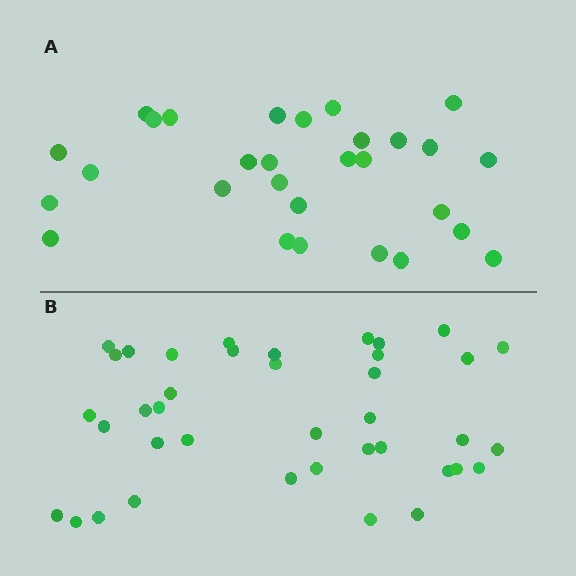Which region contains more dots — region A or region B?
Region B (the bottom region) has more dots.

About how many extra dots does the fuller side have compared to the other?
Region B has roughly 10 or so more dots than region A.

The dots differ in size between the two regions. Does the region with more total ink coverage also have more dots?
No. Region A has more total ink coverage because its dots are larger, but region B actually contains more individual dots. Total area can be misleading — the number of items is what matters here.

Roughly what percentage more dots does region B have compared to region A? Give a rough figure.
About 35% more.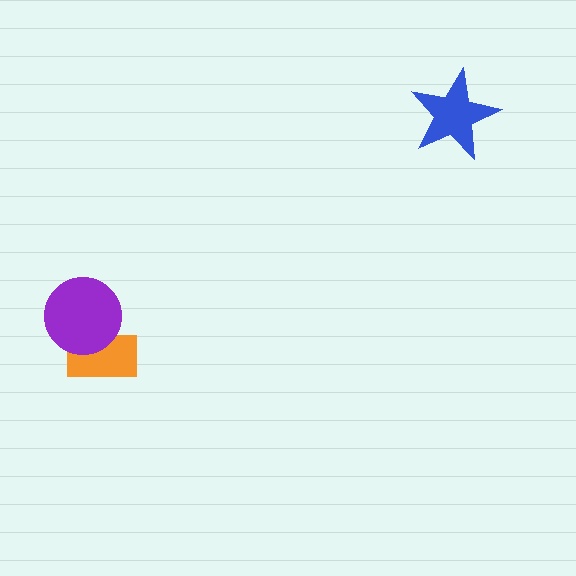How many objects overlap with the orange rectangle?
1 object overlaps with the orange rectangle.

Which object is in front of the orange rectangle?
The purple circle is in front of the orange rectangle.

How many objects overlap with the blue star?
0 objects overlap with the blue star.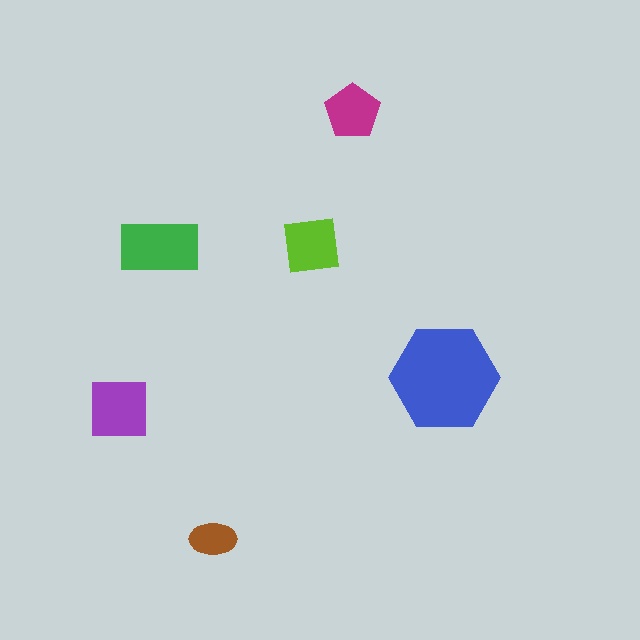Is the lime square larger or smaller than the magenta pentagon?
Larger.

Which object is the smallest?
The brown ellipse.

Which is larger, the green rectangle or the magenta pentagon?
The green rectangle.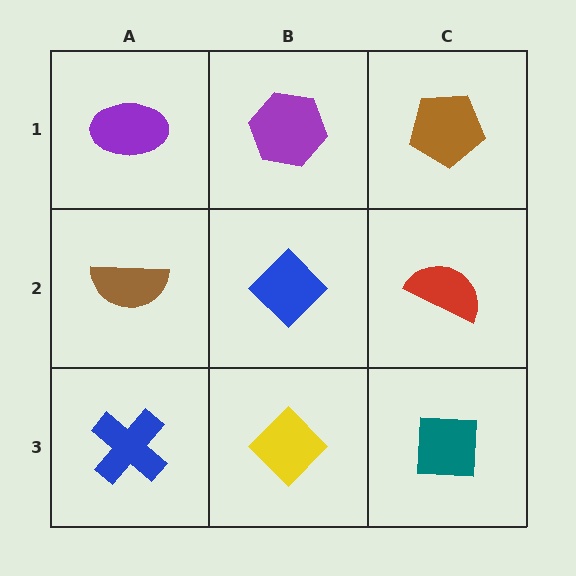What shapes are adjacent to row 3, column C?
A red semicircle (row 2, column C), a yellow diamond (row 3, column B).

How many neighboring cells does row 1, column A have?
2.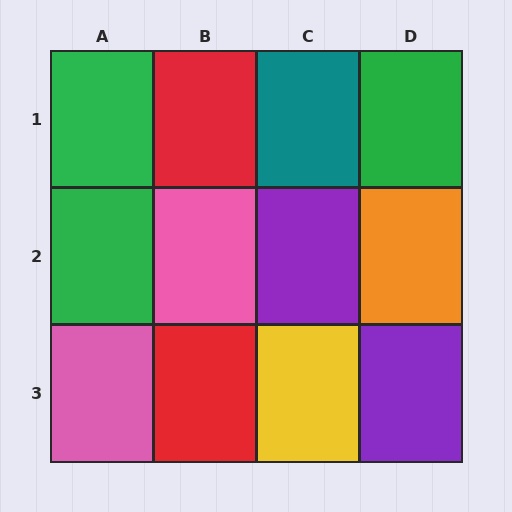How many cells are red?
2 cells are red.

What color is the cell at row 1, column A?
Green.